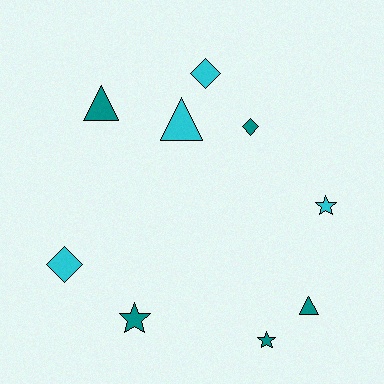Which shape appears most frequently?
Star, with 3 objects.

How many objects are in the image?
There are 9 objects.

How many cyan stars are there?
There is 1 cyan star.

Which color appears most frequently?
Teal, with 5 objects.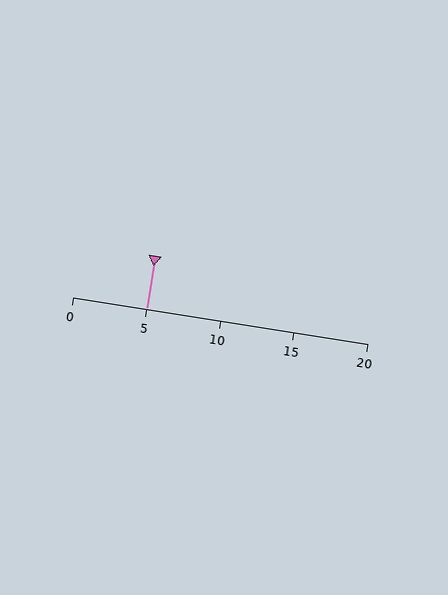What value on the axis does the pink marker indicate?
The marker indicates approximately 5.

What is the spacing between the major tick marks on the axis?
The major ticks are spaced 5 apart.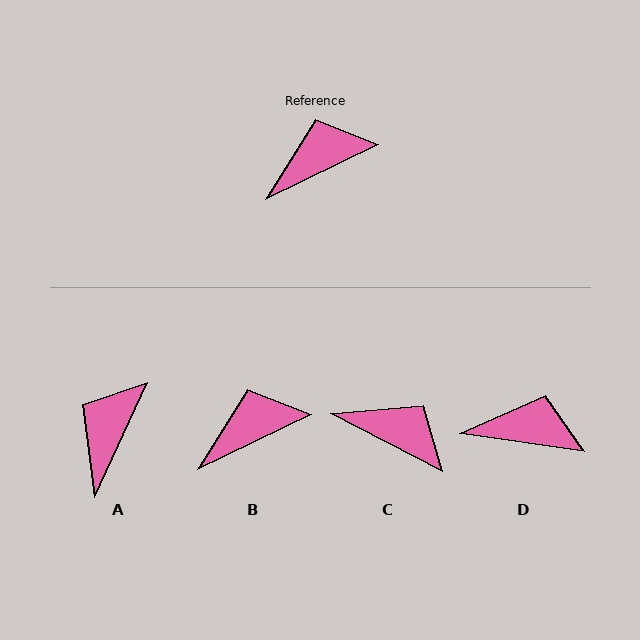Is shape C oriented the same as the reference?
No, it is off by about 53 degrees.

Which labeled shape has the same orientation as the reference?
B.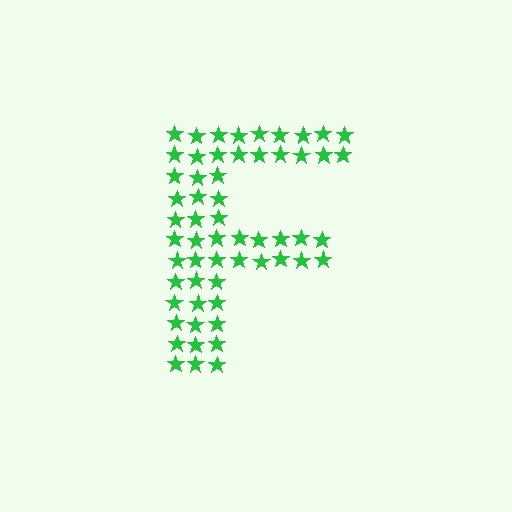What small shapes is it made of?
It is made of small stars.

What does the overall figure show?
The overall figure shows the letter F.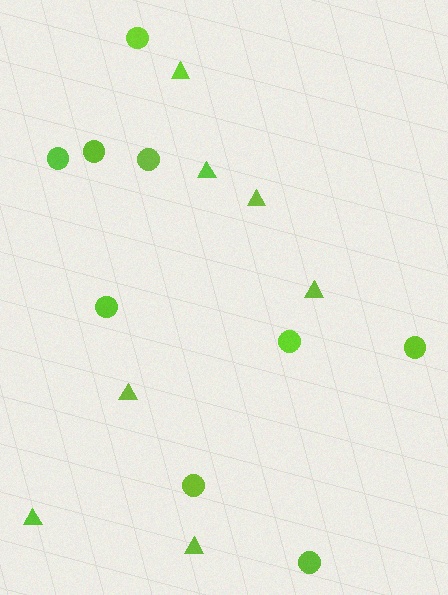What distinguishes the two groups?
There are 2 groups: one group of triangles (7) and one group of circles (9).